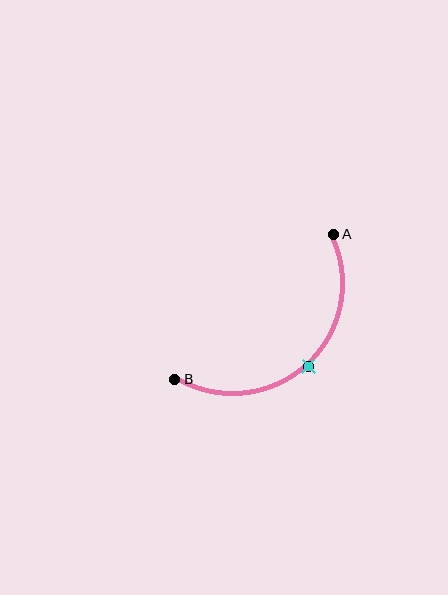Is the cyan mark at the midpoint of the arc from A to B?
Yes. The cyan mark lies on the arc at equal arc-length from both A and B — it is the arc midpoint.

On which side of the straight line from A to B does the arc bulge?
The arc bulges below and to the right of the straight line connecting A and B.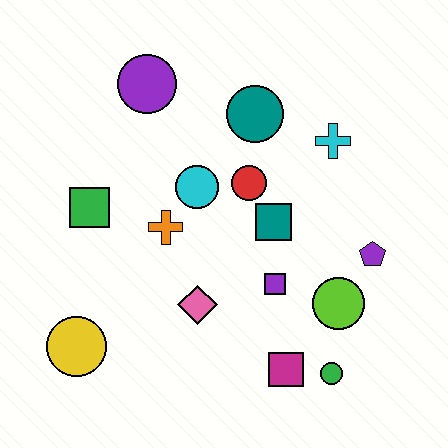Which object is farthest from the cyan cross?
The yellow circle is farthest from the cyan cross.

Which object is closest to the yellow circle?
The pink diamond is closest to the yellow circle.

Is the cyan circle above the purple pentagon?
Yes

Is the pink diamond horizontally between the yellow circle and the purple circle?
No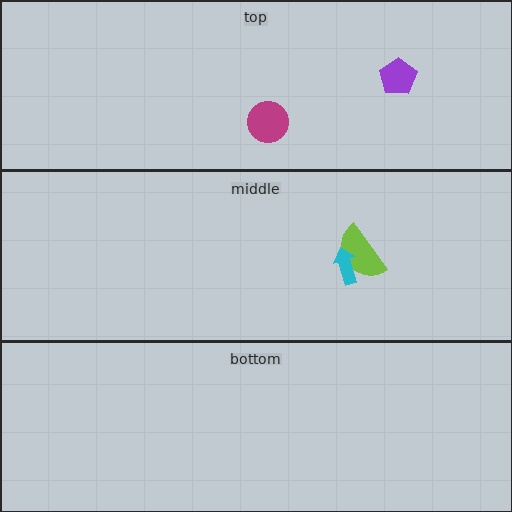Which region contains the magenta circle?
The top region.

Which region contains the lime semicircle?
The middle region.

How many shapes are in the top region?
2.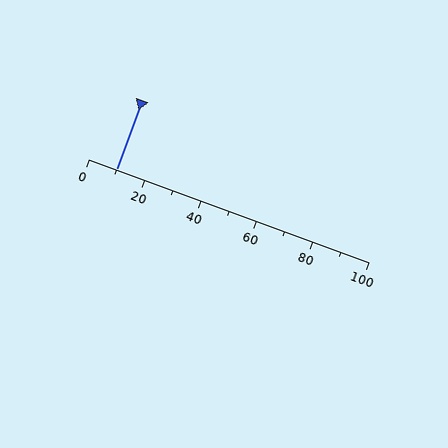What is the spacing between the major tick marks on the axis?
The major ticks are spaced 20 apart.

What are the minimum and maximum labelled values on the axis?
The axis runs from 0 to 100.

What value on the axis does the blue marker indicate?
The marker indicates approximately 10.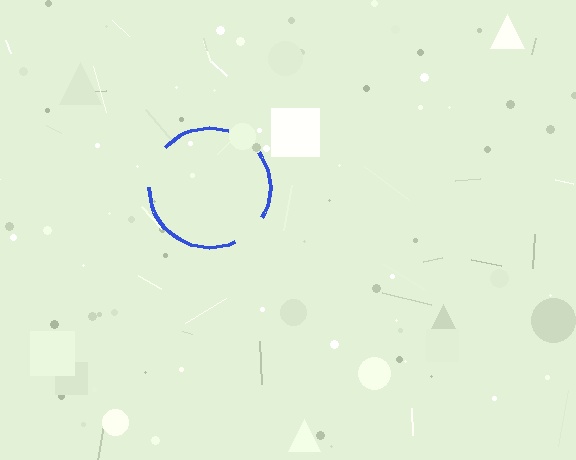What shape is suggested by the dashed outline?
The dashed outline suggests a circle.